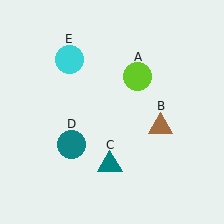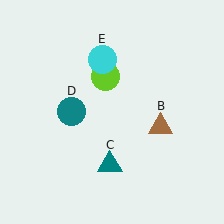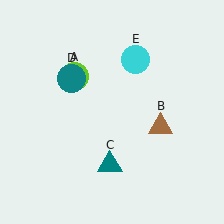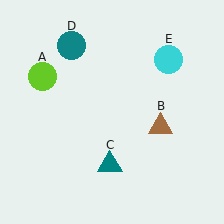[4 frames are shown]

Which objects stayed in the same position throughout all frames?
Brown triangle (object B) and teal triangle (object C) remained stationary.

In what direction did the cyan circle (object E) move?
The cyan circle (object E) moved right.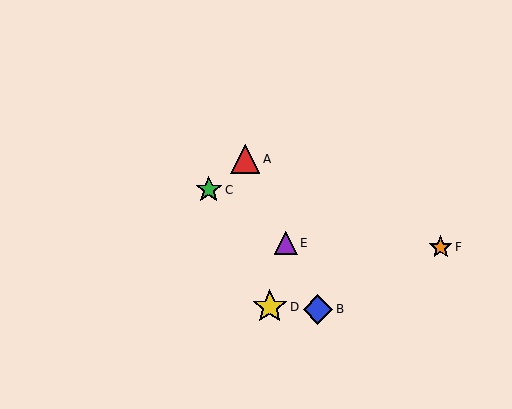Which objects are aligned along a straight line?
Objects A, B, E are aligned along a straight line.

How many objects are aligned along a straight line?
3 objects (A, B, E) are aligned along a straight line.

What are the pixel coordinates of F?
Object F is at (441, 247).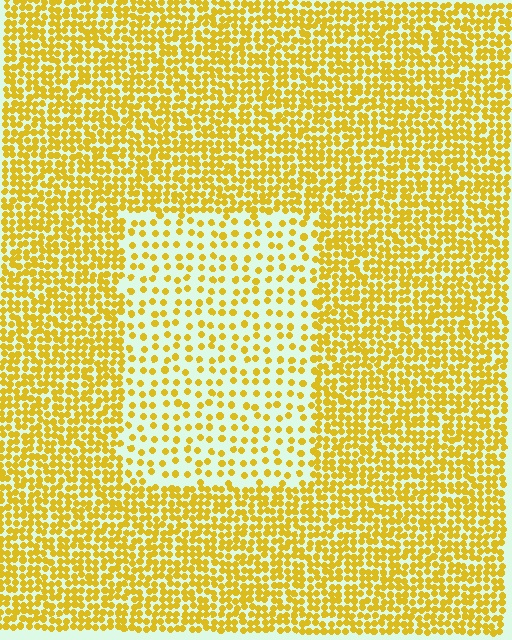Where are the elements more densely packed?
The elements are more densely packed outside the rectangle boundary.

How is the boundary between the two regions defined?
The boundary is defined by a change in element density (approximately 2.4x ratio). All elements are the same color, size, and shape.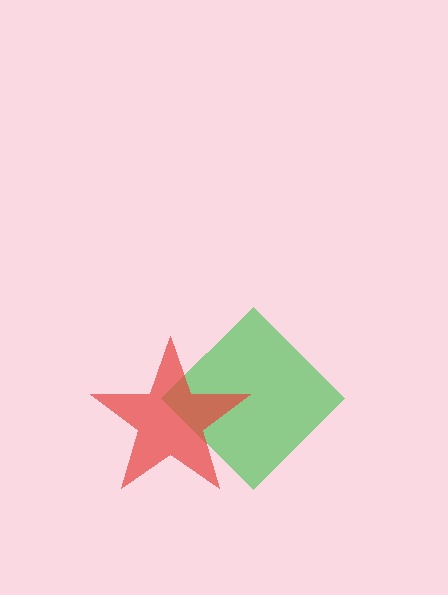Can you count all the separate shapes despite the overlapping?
Yes, there are 2 separate shapes.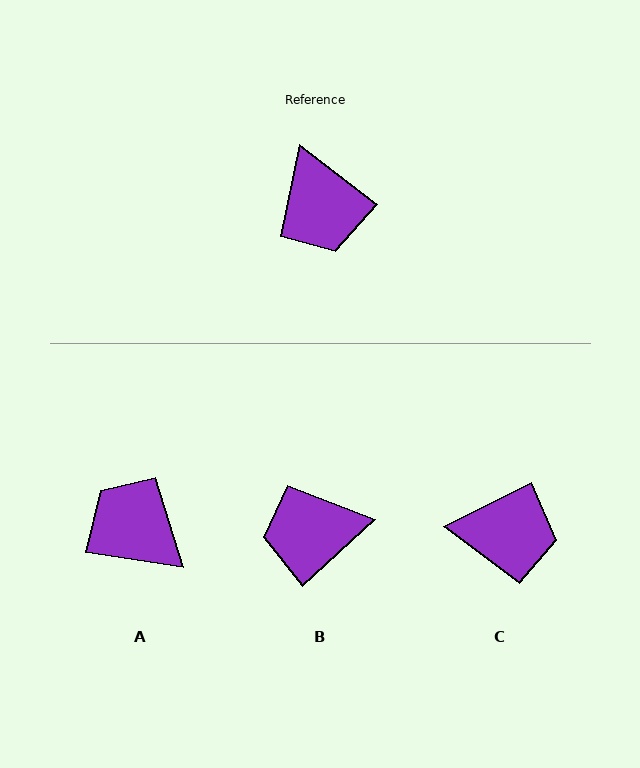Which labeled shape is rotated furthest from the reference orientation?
A, about 151 degrees away.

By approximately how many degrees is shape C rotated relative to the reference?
Approximately 65 degrees counter-clockwise.